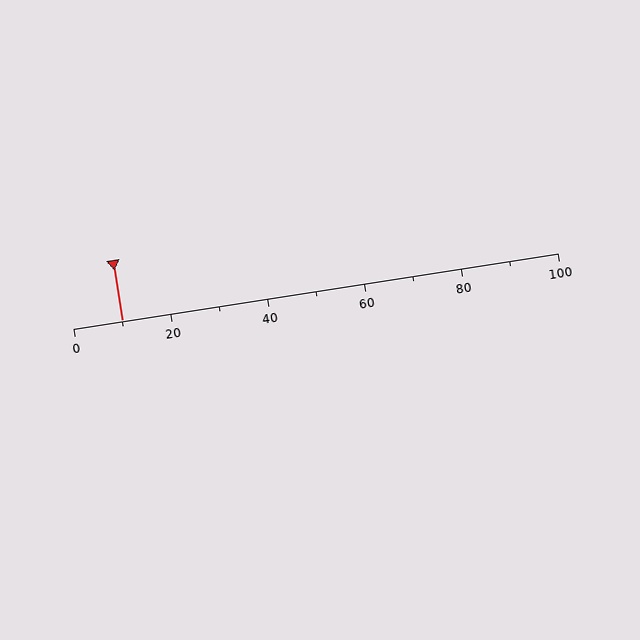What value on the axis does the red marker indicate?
The marker indicates approximately 10.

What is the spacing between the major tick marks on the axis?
The major ticks are spaced 20 apart.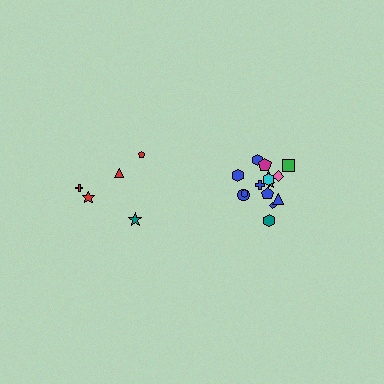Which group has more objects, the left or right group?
The right group.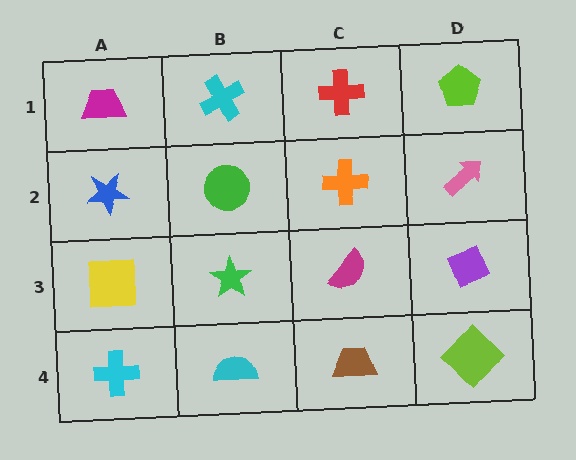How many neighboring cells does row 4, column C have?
3.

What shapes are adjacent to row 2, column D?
A lime pentagon (row 1, column D), a purple diamond (row 3, column D), an orange cross (row 2, column C).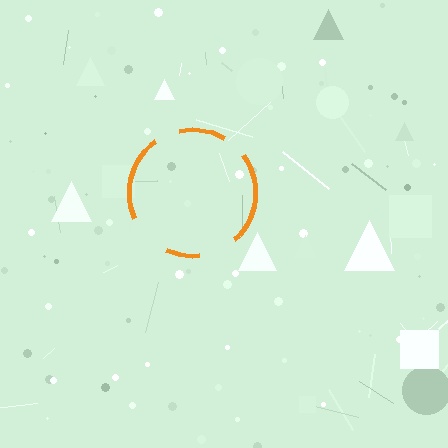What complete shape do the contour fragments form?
The contour fragments form a circle.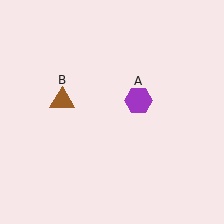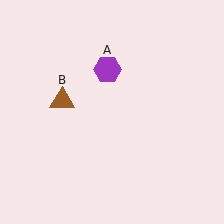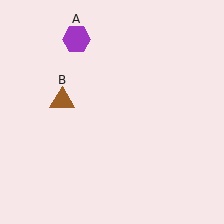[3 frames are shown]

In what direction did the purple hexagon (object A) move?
The purple hexagon (object A) moved up and to the left.